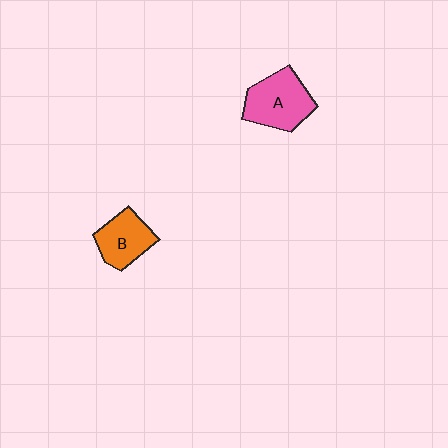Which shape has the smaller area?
Shape B (orange).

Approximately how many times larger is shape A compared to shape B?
Approximately 1.3 times.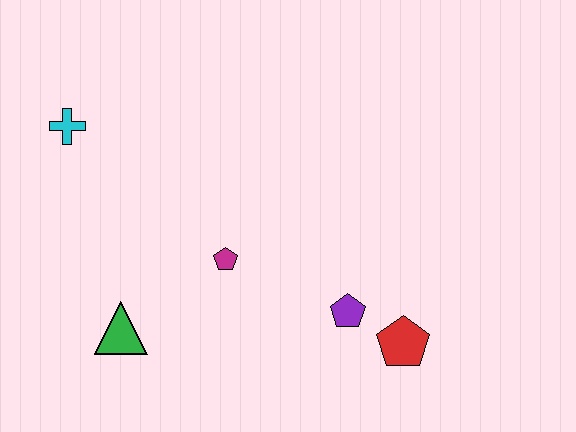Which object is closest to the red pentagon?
The purple pentagon is closest to the red pentagon.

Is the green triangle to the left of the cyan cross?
No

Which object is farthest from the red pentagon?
The cyan cross is farthest from the red pentagon.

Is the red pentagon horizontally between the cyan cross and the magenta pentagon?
No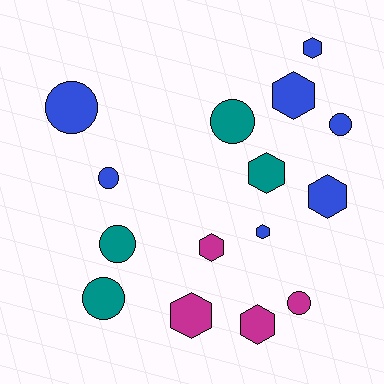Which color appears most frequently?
Blue, with 7 objects.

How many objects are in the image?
There are 15 objects.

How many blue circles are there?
There are 3 blue circles.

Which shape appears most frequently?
Hexagon, with 8 objects.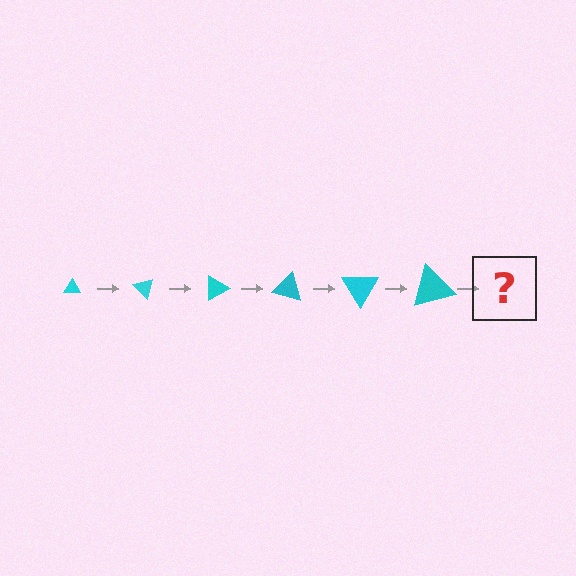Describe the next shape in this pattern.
It should be a triangle, larger than the previous one and rotated 270 degrees from the start.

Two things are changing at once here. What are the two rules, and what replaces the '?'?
The two rules are that the triangle grows larger each step and it rotates 45 degrees each step. The '?' should be a triangle, larger than the previous one and rotated 270 degrees from the start.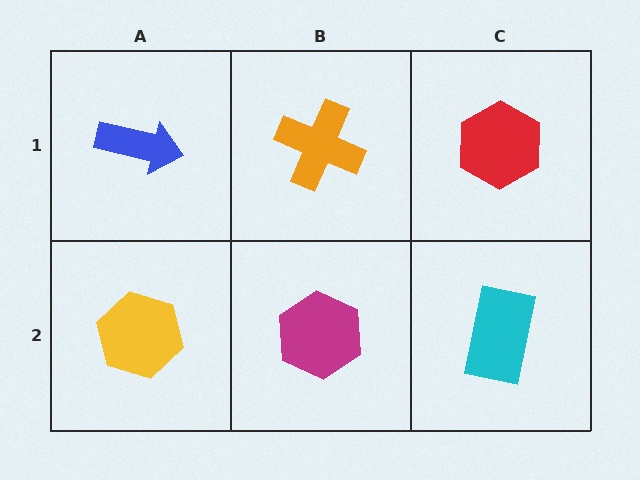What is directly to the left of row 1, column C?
An orange cross.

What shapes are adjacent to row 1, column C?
A cyan rectangle (row 2, column C), an orange cross (row 1, column B).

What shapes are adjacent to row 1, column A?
A yellow hexagon (row 2, column A), an orange cross (row 1, column B).